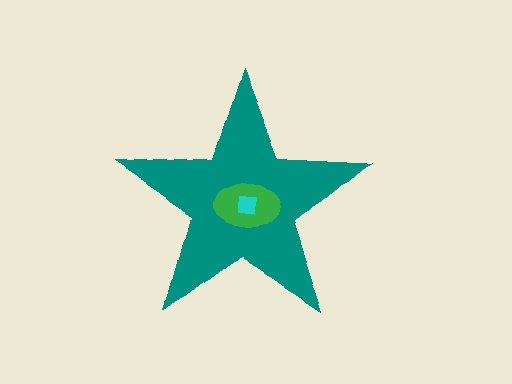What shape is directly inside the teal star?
The green ellipse.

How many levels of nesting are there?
3.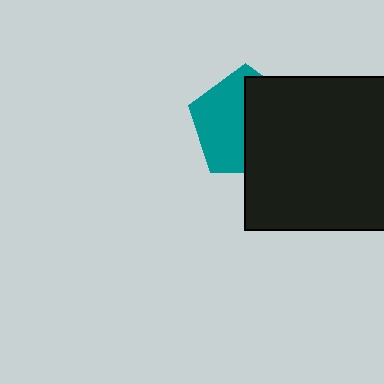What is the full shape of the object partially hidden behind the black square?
The partially hidden object is a teal pentagon.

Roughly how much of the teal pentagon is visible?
About half of it is visible (roughly 48%).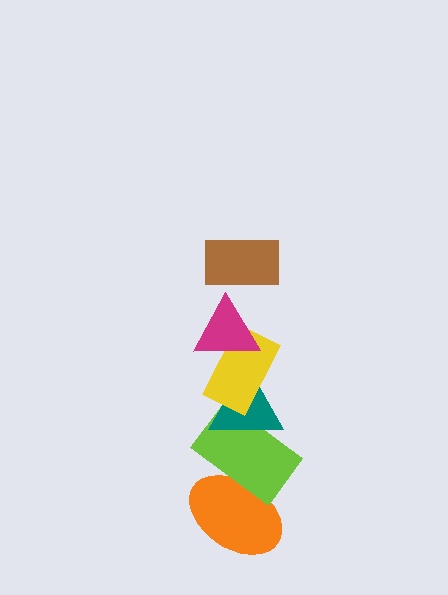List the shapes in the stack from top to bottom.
From top to bottom: the brown rectangle, the magenta triangle, the yellow rectangle, the teal triangle, the lime rectangle, the orange ellipse.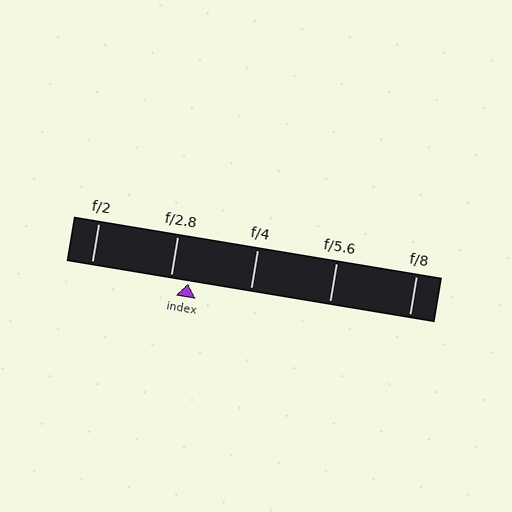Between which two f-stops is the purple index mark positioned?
The index mark is between f/2.8 and f/4.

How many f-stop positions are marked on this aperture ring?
There are 5 f-stop positions marked.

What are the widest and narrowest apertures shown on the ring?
The widest aperture shown is f/2 and the narrowest is f/8.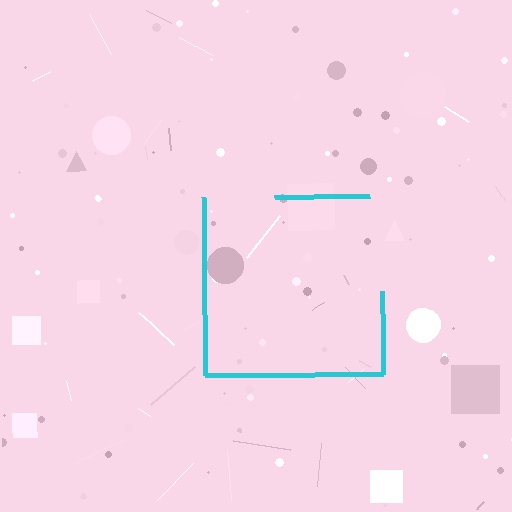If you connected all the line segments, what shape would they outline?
They would outline a square.